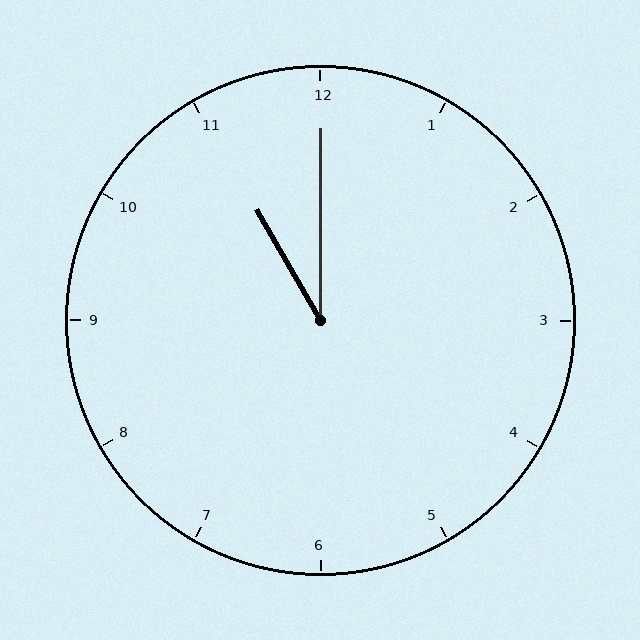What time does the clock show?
11:00.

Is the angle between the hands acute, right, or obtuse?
It is acute.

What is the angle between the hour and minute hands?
Approximately 30 degrees.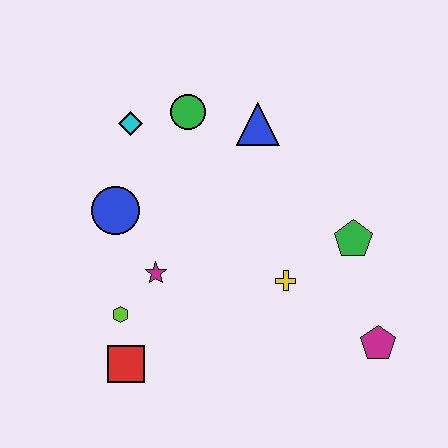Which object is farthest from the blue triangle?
The red square is farthest from the blue triangle.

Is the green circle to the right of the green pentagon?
No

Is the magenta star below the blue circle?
Yes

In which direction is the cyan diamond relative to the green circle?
The cyan diamond is to the left of the green circle.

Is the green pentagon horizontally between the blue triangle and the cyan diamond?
No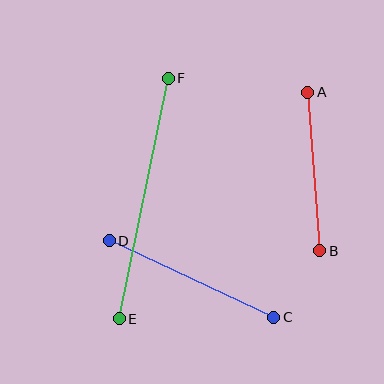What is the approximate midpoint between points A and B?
The midpoint is at approximately (314, 172) pixels.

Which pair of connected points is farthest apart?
Points E and F are farthest apart.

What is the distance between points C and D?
The distance is approximately 182 pixels.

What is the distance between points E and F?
The distance is approximately 246 pixels.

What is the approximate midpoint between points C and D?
The midpoint is at approximately (192, 279) pixels.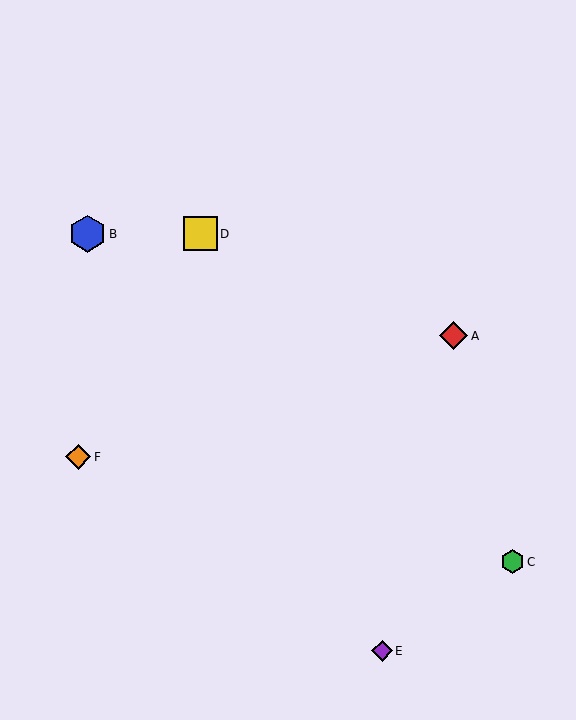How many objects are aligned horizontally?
2 objects (B, D) are aligned horizontally.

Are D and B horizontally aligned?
Yes, both are at y≈234.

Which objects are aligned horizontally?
Objects B, D are aligned horizontally.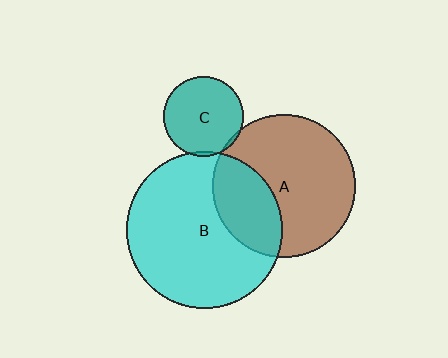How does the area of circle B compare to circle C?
Approximately 3.8 times.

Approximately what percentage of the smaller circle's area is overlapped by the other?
Approximately 5%.